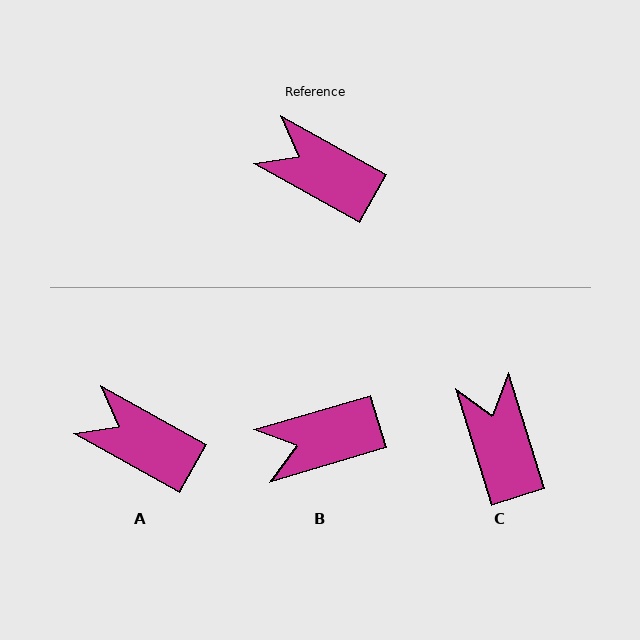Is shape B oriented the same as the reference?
No, it is off by about 46 degrees.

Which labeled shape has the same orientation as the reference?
A.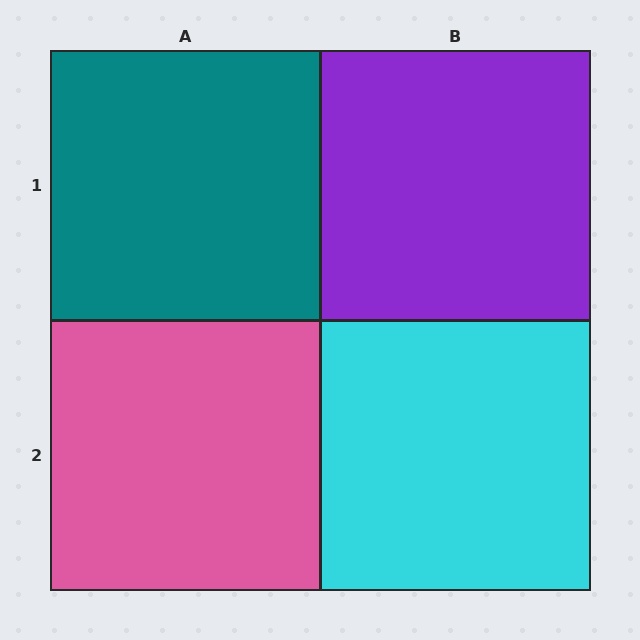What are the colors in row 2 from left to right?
Pink, cyan.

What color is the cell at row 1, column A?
Teal.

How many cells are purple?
1 cell is purple.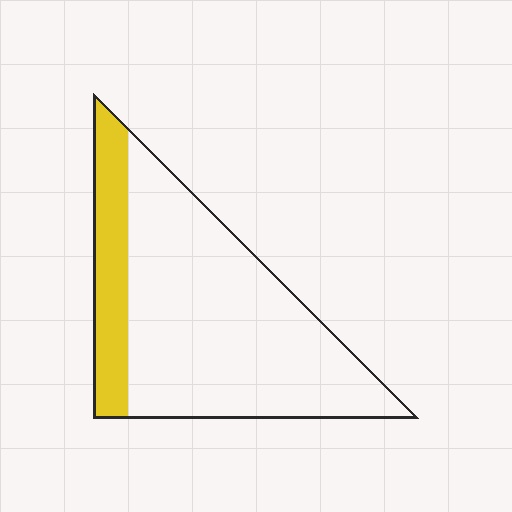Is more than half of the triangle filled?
No.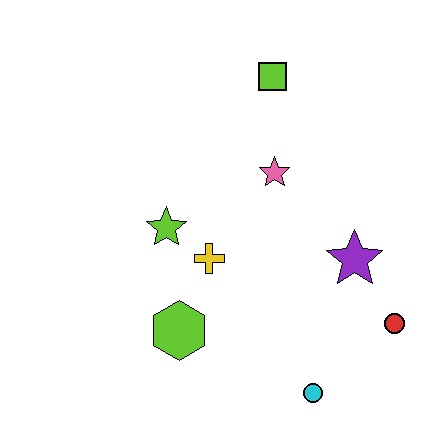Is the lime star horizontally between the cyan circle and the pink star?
No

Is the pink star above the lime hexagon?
Yes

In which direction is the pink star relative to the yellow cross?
The pink star is above the yellow cross.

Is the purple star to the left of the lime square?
No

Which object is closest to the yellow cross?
The lime star is closest to the yellow cross.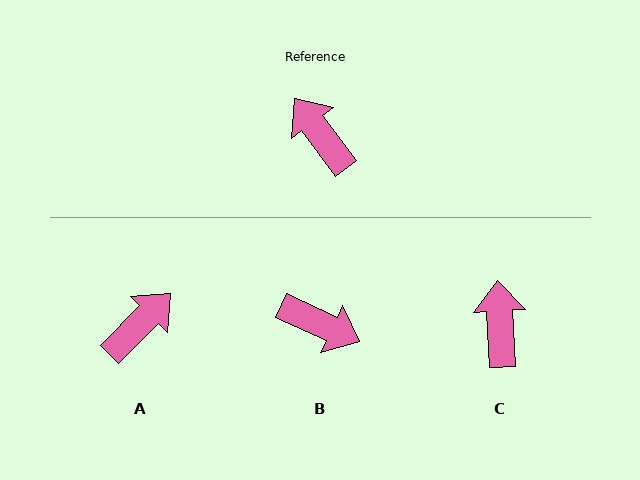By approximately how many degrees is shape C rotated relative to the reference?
Approximately 34 degrees clockwise.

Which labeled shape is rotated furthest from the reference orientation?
B, about 151 degrees away.